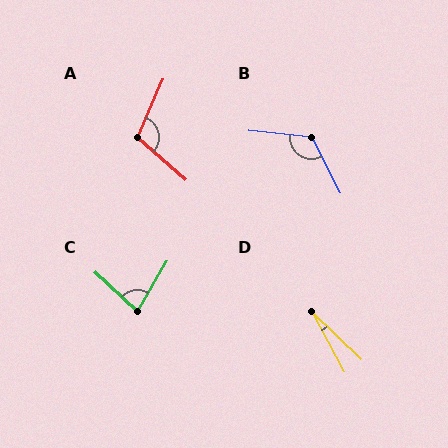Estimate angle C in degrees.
Approximately 77 degrees.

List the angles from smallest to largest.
D (18°), C (77°), A (107°), B (123°).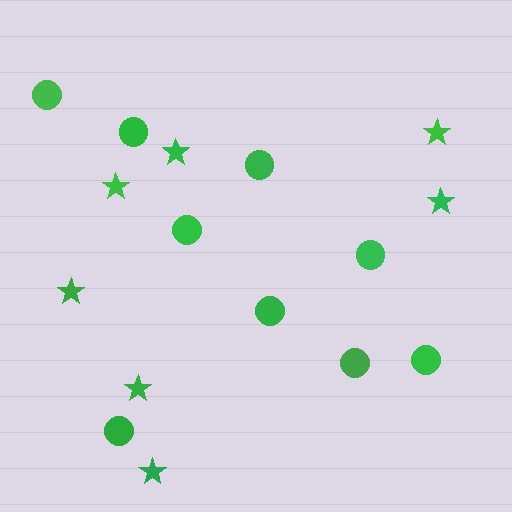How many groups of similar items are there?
There are 2 groups: one group of stars (7) and one group of circles (9).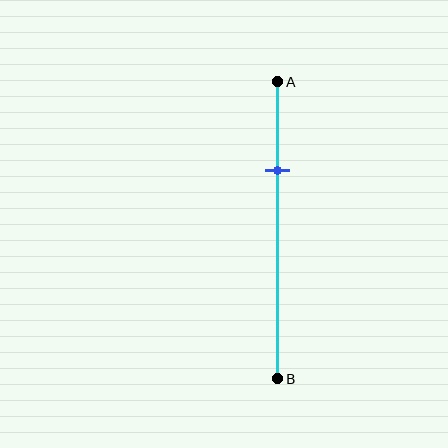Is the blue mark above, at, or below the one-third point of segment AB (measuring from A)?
The blue mark is above the one-third point of segment AB.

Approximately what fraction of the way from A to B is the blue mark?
The blue mark is approximately 30% of the way from A to B.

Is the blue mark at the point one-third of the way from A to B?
No, the mark is at about 30% from A, not at the 33% one-third point.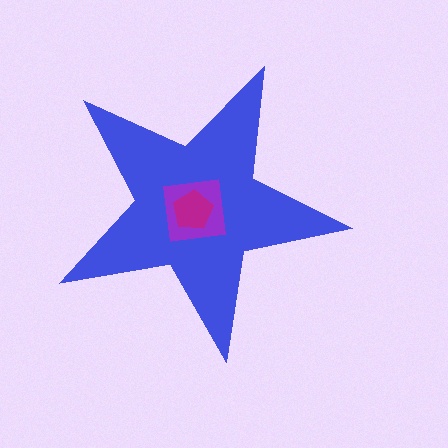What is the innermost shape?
The magenta pentagon.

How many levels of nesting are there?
3.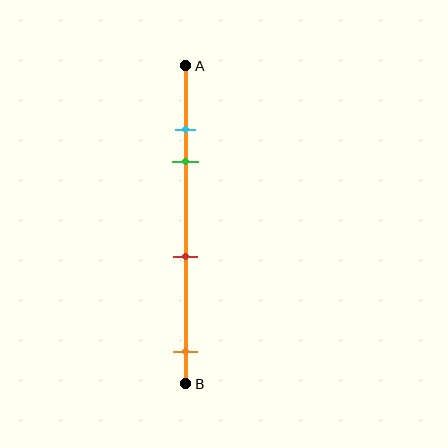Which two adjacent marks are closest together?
The cyan and green marks are the closest adjacent pair.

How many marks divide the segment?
There are 4 marks dividing the segment.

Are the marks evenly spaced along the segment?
No, the marks are not evenly spaced.